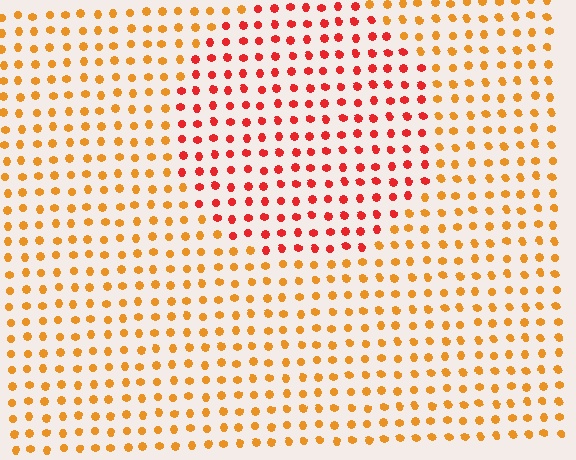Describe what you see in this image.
The image is filled with small orange elements in a uniform arrangement. A circle-shaped region is visible where the elements are tinted to a slightly different hue, forming a subtle color boundary.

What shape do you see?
I see a circle.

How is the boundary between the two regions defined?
The boundary is defined purely by a slight shift in hue (about 36 degrees). Spacing, size, and orientation are identical on both sides.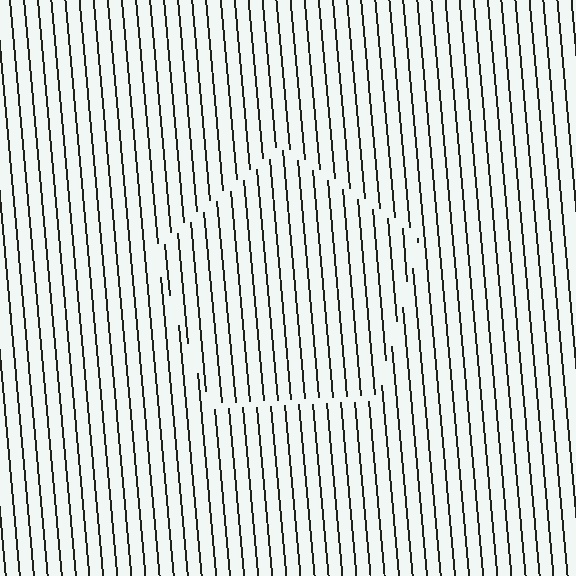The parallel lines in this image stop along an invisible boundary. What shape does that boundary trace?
An illusory pentagon. The interior of the shape contains the same grating, shifted by half a period — the contour is defined by the phase discontinuity where line-ends from the inner and outer gratings abut.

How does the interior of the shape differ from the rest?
The interior of the shape contains the same grating, shifted by half a period — the contour is defined by the phase discontinuity where line-ends from the inner and outer gratings abut.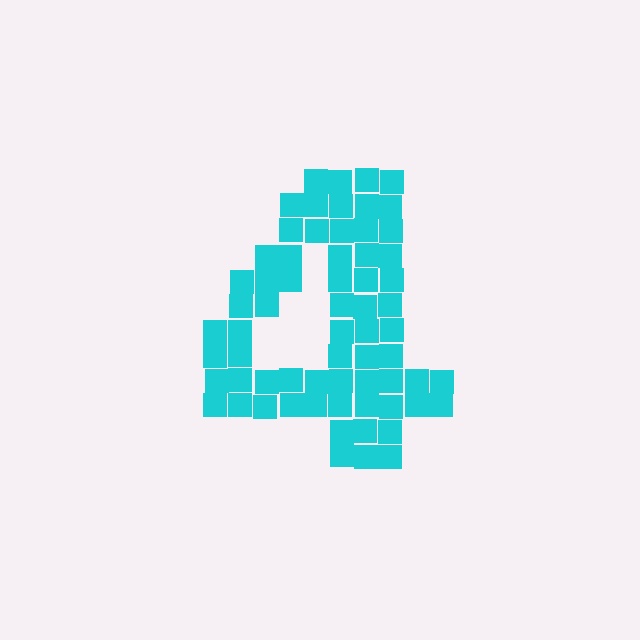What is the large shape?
The large shape is the digit 4.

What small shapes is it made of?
It is made of small squares.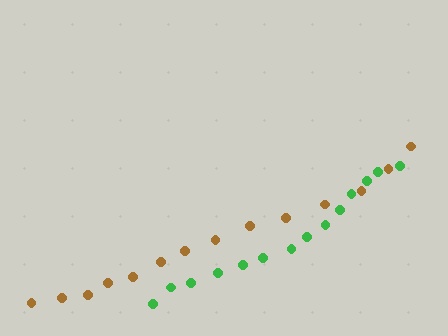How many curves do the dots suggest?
There are 2 distinct paths.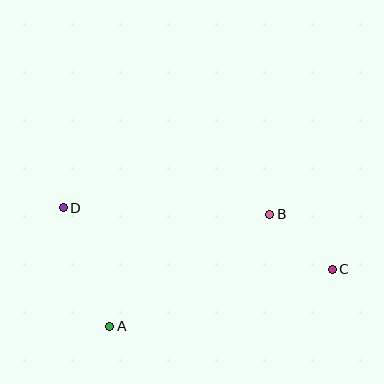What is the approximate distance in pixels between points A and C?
The distance between A and C is approximately 230 pixels.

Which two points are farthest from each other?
Points C and D are farthest from each other.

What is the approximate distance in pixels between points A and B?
The distance between A and B is approximately 196 pixels.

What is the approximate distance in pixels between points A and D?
The distance between A and D is approximately 127 pixels.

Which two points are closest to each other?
Points B and C are closest to each other.